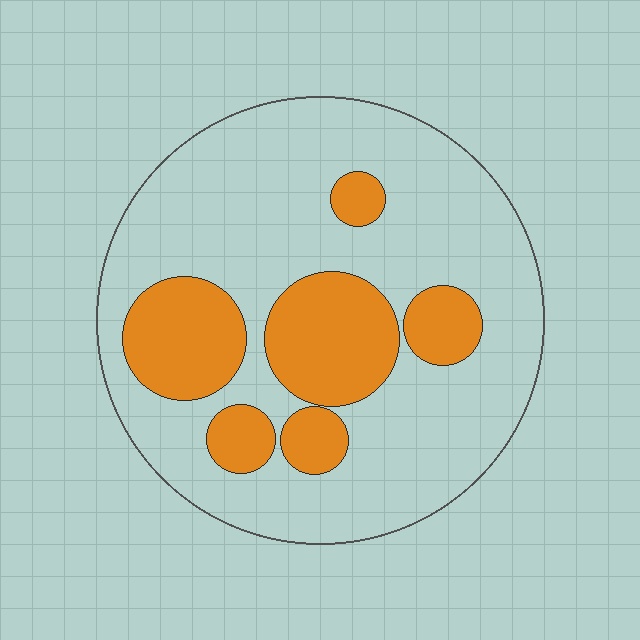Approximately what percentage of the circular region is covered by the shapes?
Approximately 25%.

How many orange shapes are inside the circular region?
6.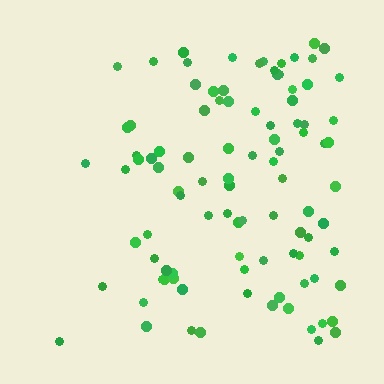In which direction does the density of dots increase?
From left to right, with the right side densest.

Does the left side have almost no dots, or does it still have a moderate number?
Still a moderate number, just noticeably fewer than the right.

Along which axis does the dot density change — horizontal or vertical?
Horizontal.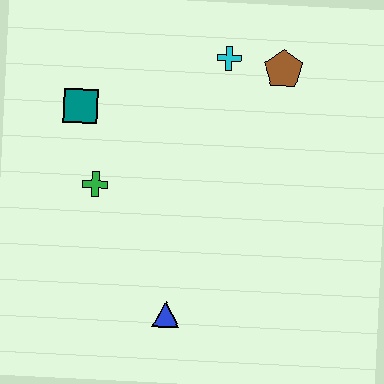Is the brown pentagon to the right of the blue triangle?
Yes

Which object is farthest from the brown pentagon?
The blue triangle is farthest from the brown pentagon.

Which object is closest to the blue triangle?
The green cross is closest to the blue triangle.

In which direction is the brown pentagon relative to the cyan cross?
The brown pentagon is to the right of the cyan cross.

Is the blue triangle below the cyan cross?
Yes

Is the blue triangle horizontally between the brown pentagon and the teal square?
Yes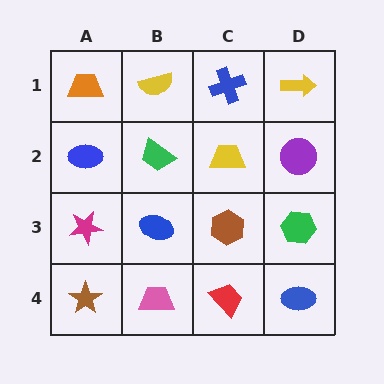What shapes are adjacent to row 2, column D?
A yellow arrow (row 1, column D), a green hexagon (row 3, column D), a yellow trapezoid (row 2, column C).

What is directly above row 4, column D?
A green hexagon.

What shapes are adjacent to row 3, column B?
A green trapezoid (row 2, column B), a pink trapezoid (row 4, column B), a magenta star (row 3, column A), a brown hexagon (row 3, column C).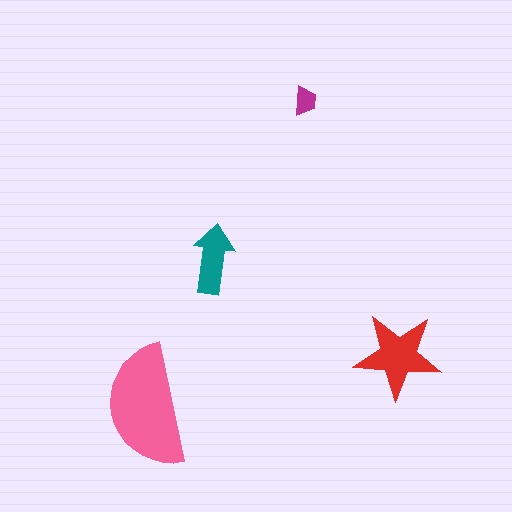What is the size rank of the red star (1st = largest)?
2nd.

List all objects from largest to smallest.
The pink semicircle, the red star, the teal arrow, the magenta trapezoid.